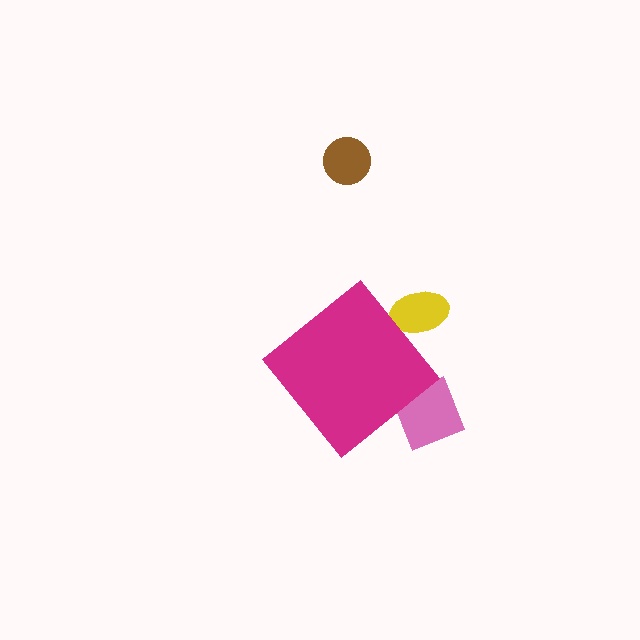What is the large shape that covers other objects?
A magenta diamond.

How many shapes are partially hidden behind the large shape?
2 shapes are partially hidden.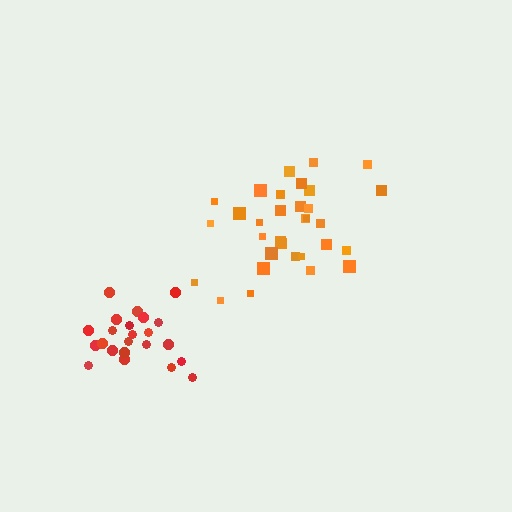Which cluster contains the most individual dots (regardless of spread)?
Orange (32).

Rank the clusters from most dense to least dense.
red, orange.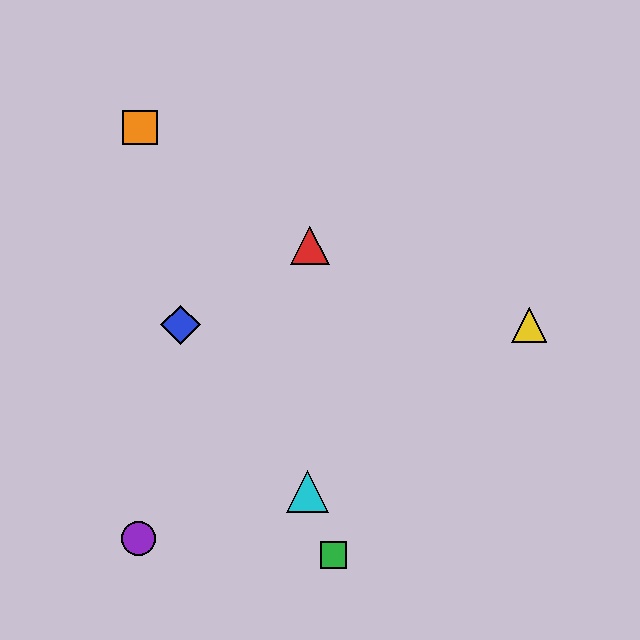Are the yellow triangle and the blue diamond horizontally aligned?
Yes, both are at y≈325.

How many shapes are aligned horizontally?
2 shapes (the blue diamond, the yellow triangle) are aligned horizontally.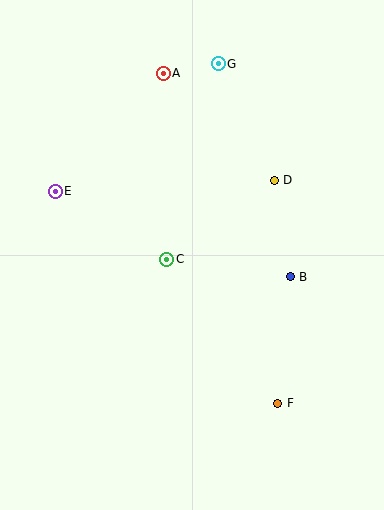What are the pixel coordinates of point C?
Point C is at (167, 259).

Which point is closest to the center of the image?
Point C at (167, 259) is closest to the center.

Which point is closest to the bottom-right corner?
Point F is closest to the bottom-right corner.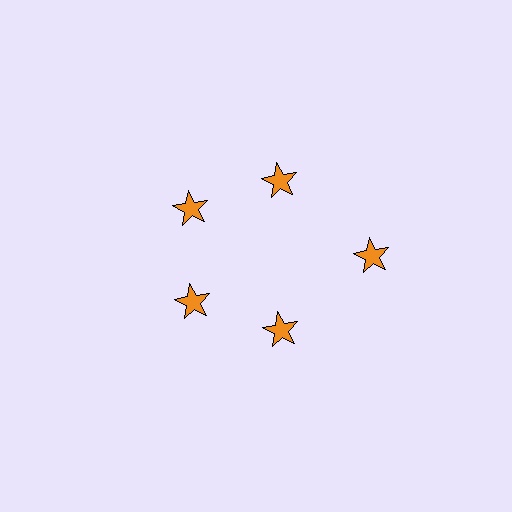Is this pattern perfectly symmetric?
No. The 5 orange stars are arranged in a ring, but one element near the 3 o'clock position is pushed outward from the center, breaking the 5-fold rotational symmetry.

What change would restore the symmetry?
The symmetry would be restored by moving it inward, back onto the ring so that all 5 stars sit at equal angles and equal distance from the center.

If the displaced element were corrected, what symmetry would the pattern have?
It would have 5-fold rotational symmetry — the pattern would map onto itself every 72 degrees.